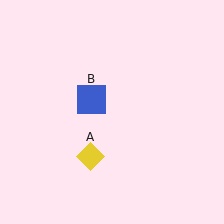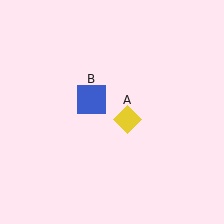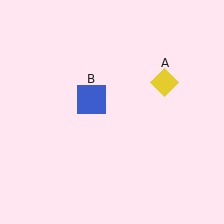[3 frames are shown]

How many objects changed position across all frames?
1 object changed position: yellow diamond (object A).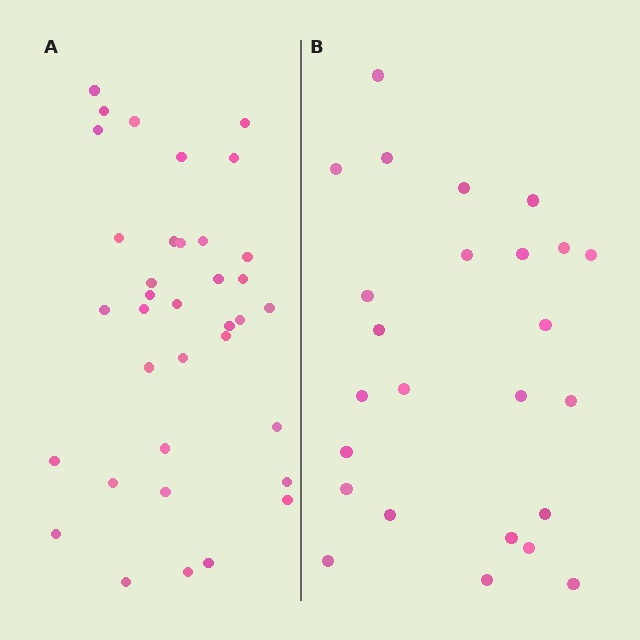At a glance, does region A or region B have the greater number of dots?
Region A (the left region) has more dots.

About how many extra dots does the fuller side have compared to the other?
Region A has roughly 12 or so more dots than region B.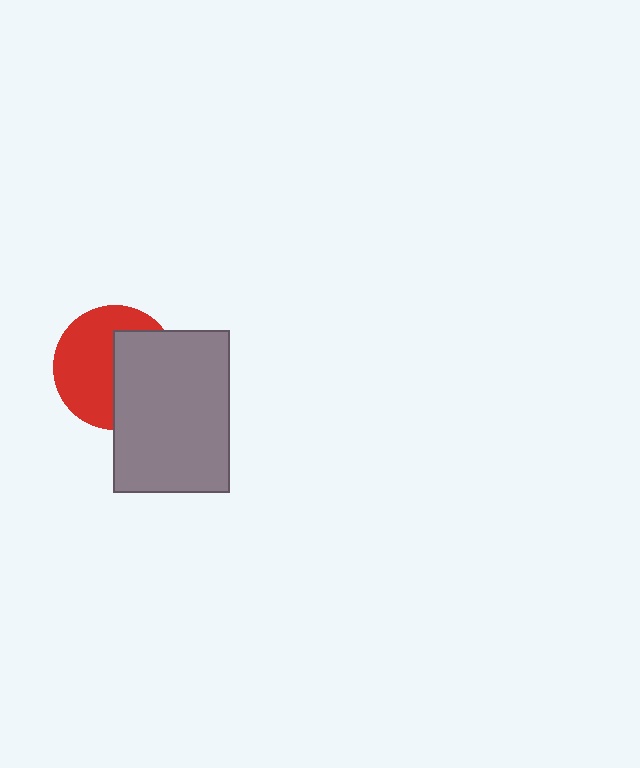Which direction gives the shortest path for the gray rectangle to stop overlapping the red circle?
Moving right gives the shortest separation.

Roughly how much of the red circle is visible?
About half of it is visible (roughly 56%).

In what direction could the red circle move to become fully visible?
The red circle could move left. That would shift it out from behind the gray rectangle entirely.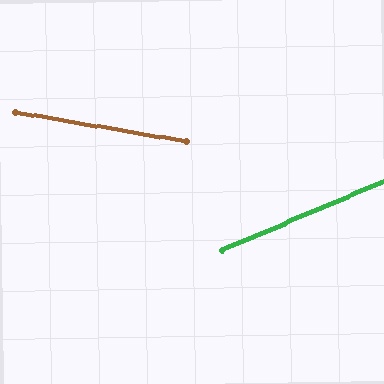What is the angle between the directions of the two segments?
Approximately 32 degrees.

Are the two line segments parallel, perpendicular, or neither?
Neither parallel nor perpendicular — they differ by about 32°.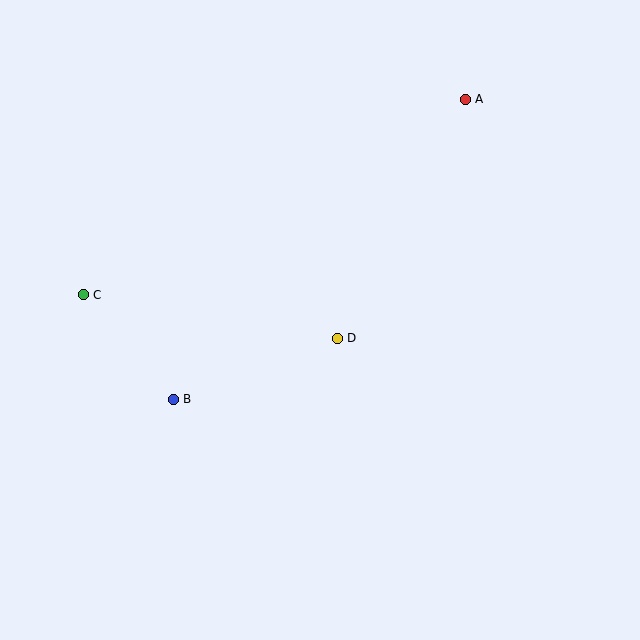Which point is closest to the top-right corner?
Point A is closest to the top-right corner.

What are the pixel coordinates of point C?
Point C is at (83, 295).